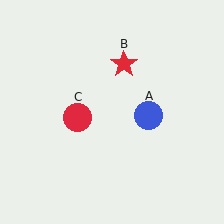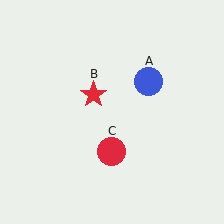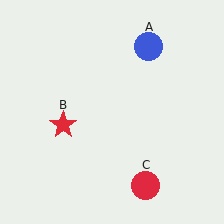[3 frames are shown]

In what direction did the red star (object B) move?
The red star (object B) moved down and to the left.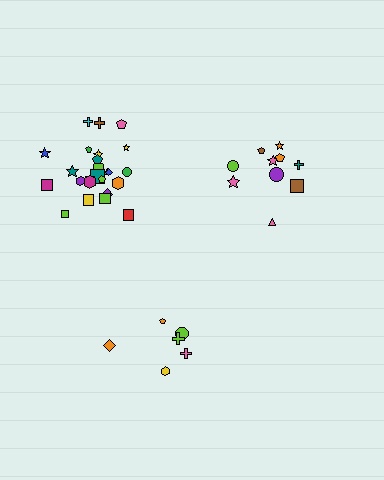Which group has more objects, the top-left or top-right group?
The top-left group.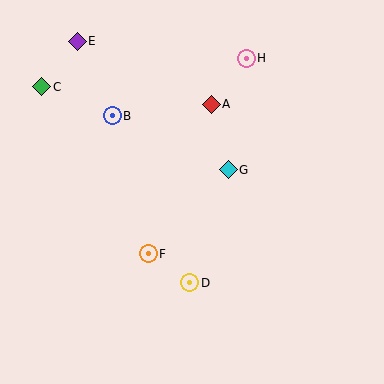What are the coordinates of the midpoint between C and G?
The midpoint between C and G is at (135, 128).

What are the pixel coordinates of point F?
Point F is at (148, 254).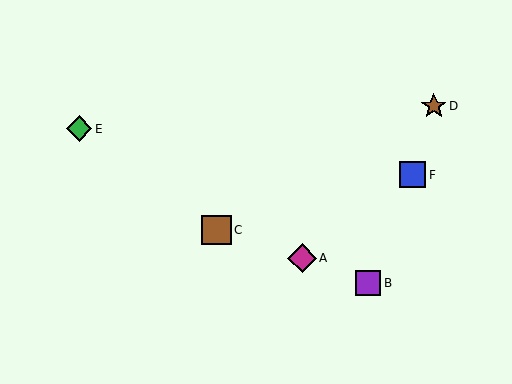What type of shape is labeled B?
Shape B is a purple square.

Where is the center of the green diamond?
The center of the green diamond is at (79, 129).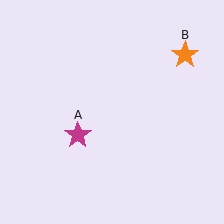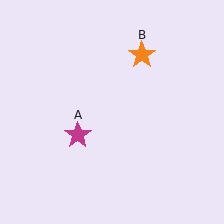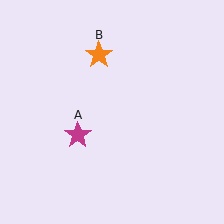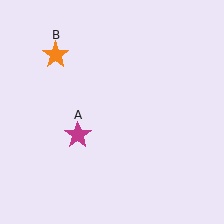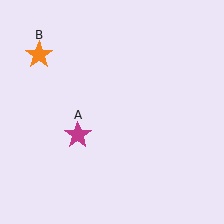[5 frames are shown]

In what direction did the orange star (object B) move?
The orange star (object B) moved left.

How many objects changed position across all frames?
1 object changed position: orange star (object B).